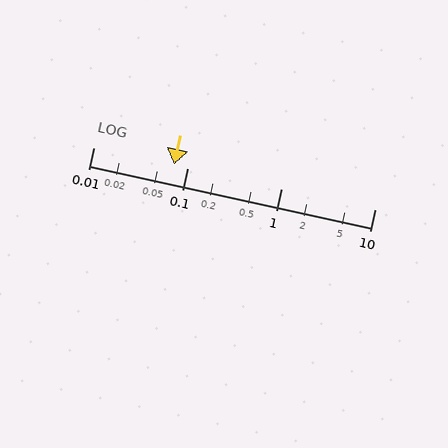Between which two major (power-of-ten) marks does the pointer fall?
The pointer is between 0.01 and 0.1.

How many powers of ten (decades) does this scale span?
The scale spans 3 decades, from 0.01 to 10.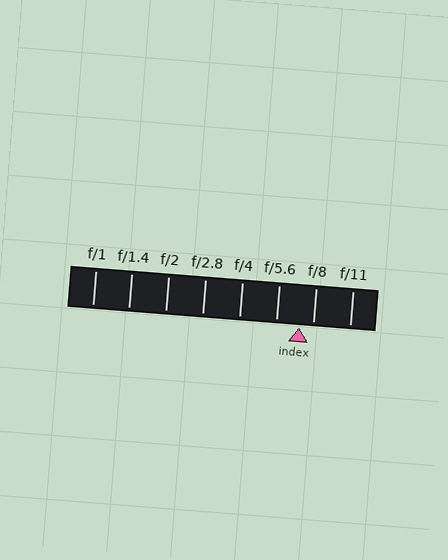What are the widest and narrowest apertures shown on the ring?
The widest aperture shown is f/1 and the narrowest is f/11.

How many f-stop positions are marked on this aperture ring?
There are 8 f-stop positions marked.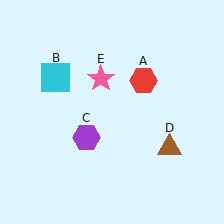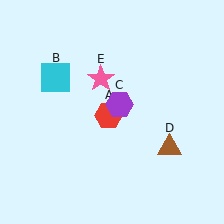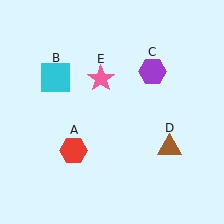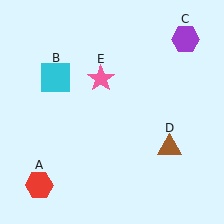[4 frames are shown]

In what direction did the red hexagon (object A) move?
The red hexagon (object A) moved down and to the left.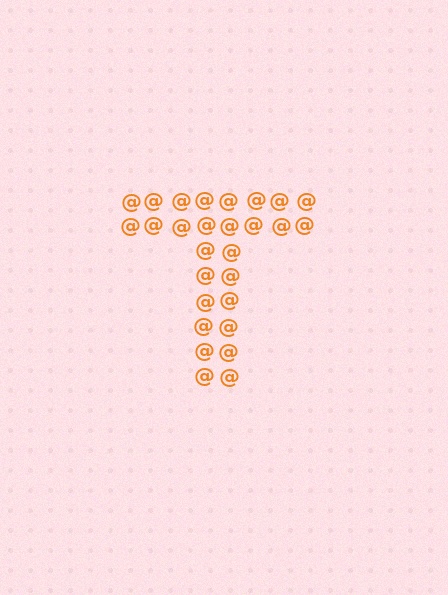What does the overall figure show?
The overall figure shows the letter T.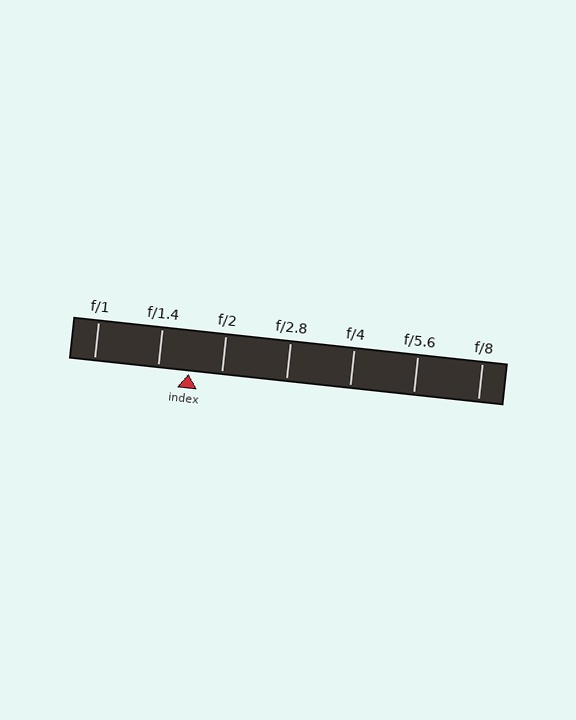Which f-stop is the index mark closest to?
The index mark is closest to f/1.4.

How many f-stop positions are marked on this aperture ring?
There are 7 f-stop positions marked.